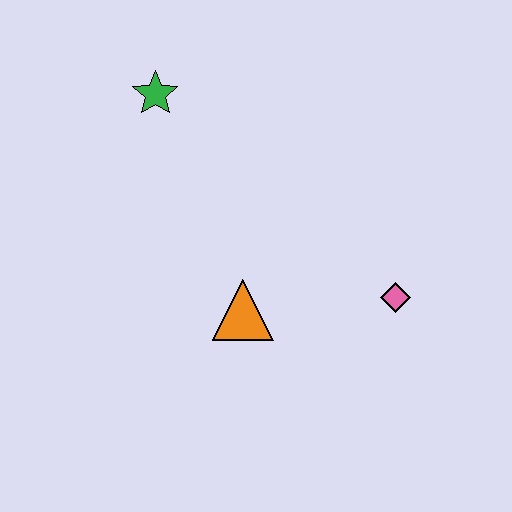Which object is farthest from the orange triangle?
The green star is farthest from the orange triangle.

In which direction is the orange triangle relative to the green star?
The orange triangle is below the green star.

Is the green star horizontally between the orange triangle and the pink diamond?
No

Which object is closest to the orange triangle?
The pink diamond is closest to the orange triangle.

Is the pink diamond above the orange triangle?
Yes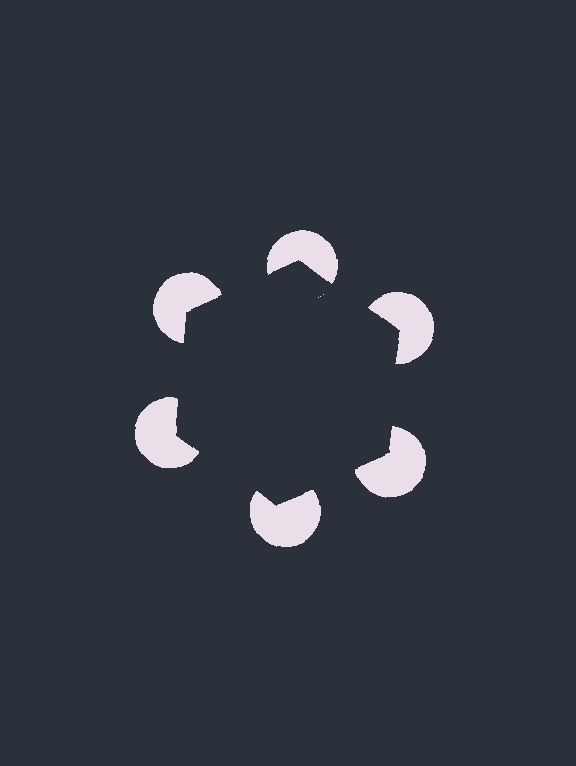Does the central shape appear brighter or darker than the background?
It typically appears slightly darker than the background, even though no actual brightness change is drawn.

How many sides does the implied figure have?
6 sides.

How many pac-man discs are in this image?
There are 6 — one at each vertex of the illusory hexagon.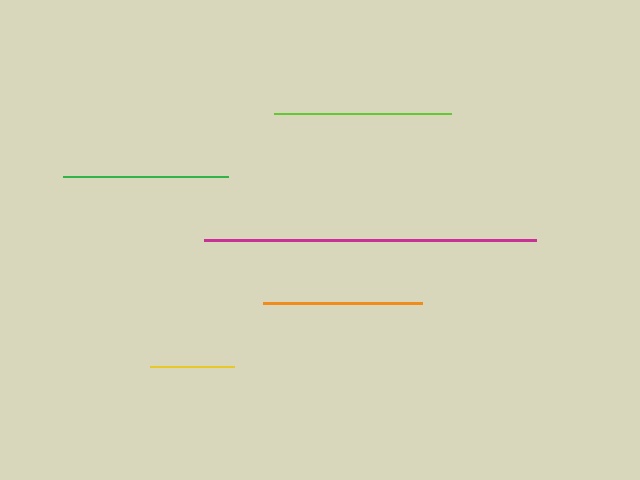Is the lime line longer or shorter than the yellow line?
The lime line is longer than the yellow line.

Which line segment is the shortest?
The yellow line is the shortest at approximately 83 pixels.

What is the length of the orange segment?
The orange segment is approximately 159 pixels long.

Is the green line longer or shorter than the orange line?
The green line is longer than the orange line.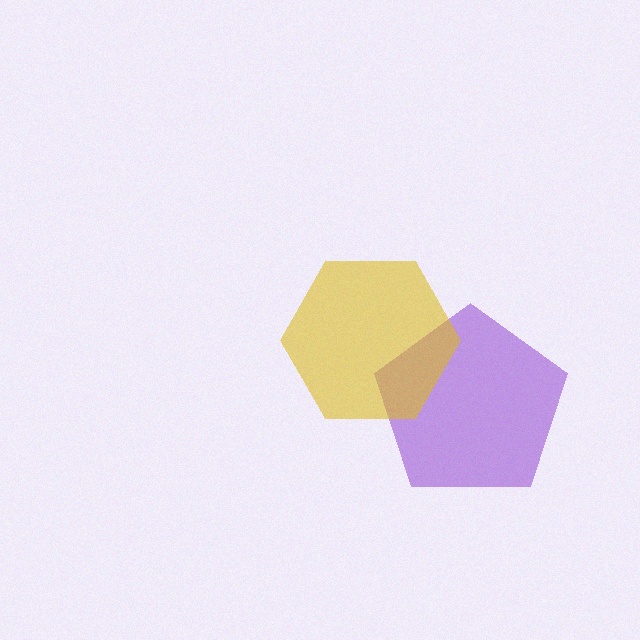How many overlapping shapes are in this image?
There are 2 overlapping shapes in the image.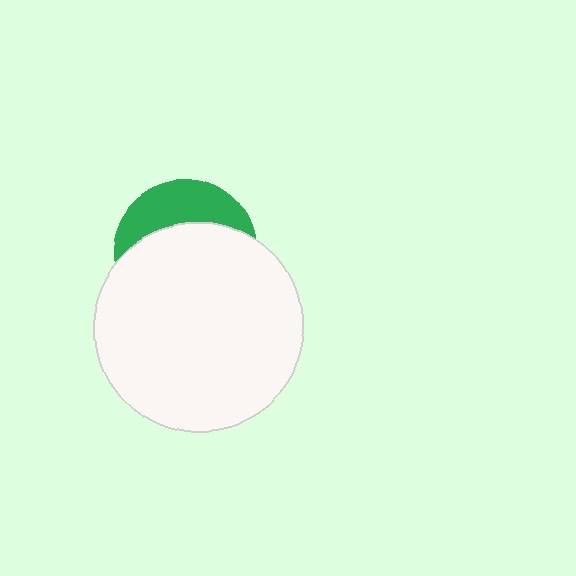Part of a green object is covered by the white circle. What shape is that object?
It is a circle.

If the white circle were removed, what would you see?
You would see the complete green circle.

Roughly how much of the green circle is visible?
A small part of it is visible (roughly 33%).